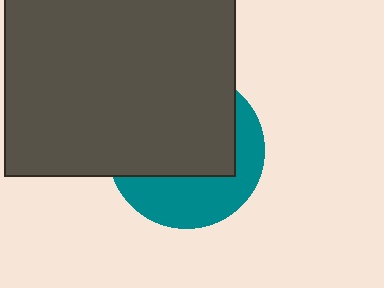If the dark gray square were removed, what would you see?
You would see the complete teal circle.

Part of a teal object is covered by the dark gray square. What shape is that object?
It is a circle.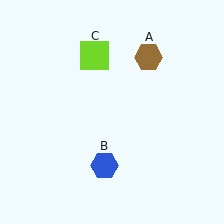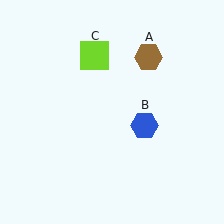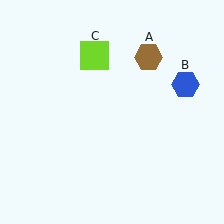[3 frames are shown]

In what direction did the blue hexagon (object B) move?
The blue hexagon (object B) moved up and to the right.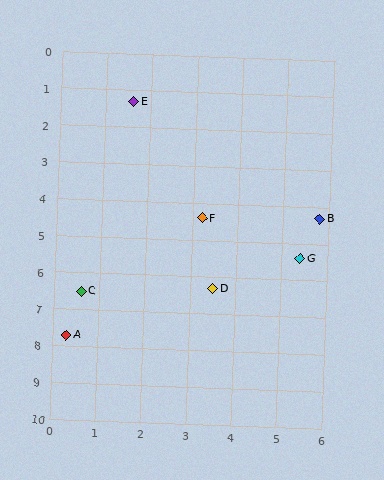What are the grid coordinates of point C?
Point C is at approximately (0.6, 6.5).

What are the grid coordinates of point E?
Point E is at approximately (1.6, 1.3).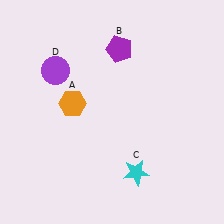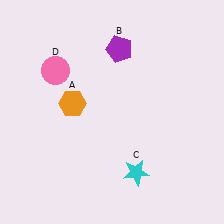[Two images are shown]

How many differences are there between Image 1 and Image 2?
There is 1 difference between the two images.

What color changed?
The circle (D) changed from purple in Image 1 to pink in Image 2.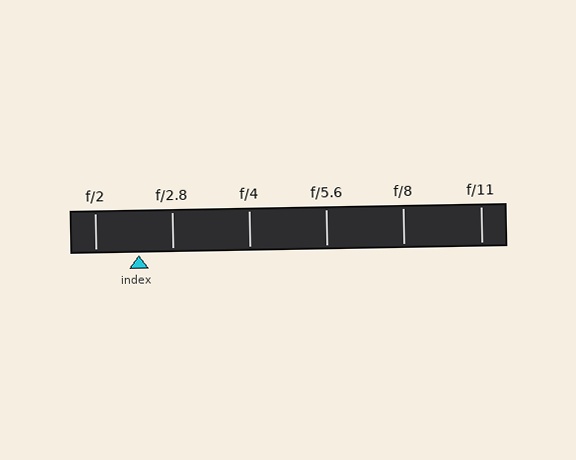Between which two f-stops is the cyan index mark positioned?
The index mark is between f/2 and f/2.8.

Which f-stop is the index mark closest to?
The index mark is closest to f/2.8.